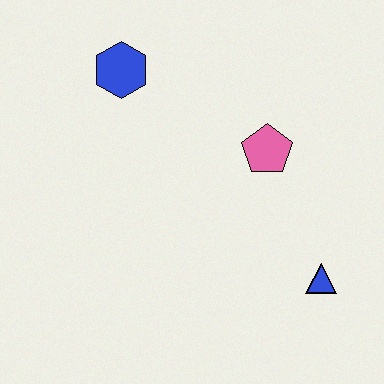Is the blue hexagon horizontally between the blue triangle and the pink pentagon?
No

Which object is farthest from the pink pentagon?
The blue hexagon is farthest from the pink pentagon.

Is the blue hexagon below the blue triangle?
No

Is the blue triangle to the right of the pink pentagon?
Yes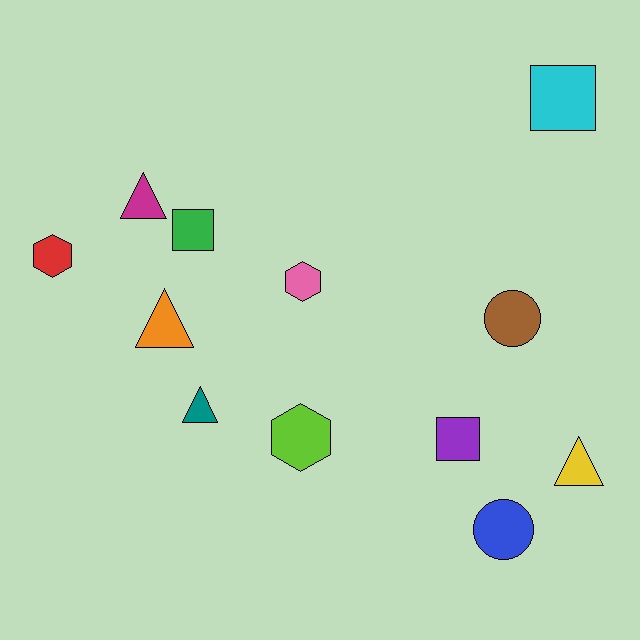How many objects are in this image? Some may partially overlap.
There are 12 objects.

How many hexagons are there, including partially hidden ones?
There are 3 hexagons.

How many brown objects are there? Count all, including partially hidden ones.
There is 1 brown object.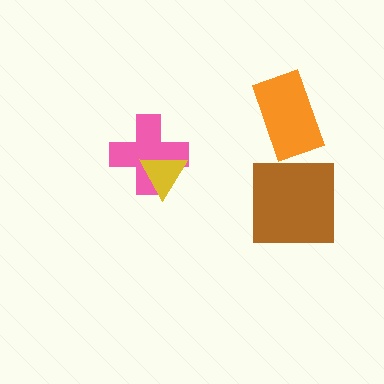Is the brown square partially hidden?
No, no other shape covers it.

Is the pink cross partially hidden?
Yes, it is partially covered by another shape.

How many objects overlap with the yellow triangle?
1 object overlaps with the yellow triangle.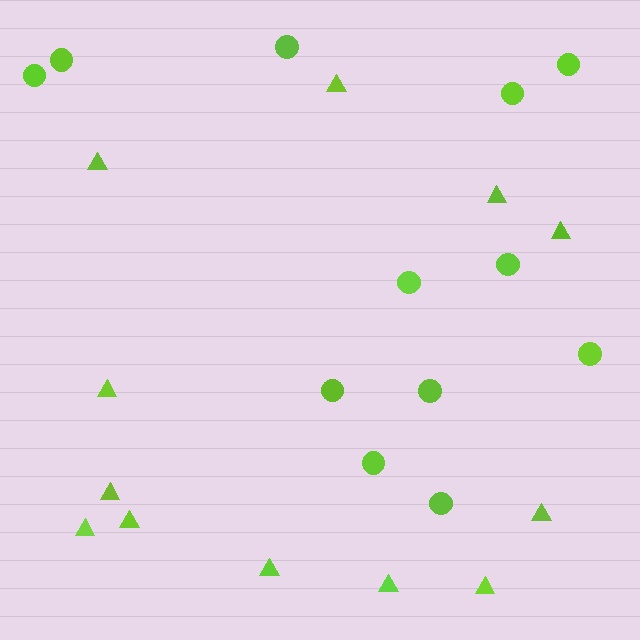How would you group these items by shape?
There are 2 groups: one group of triangles (12) and one group of circles (12).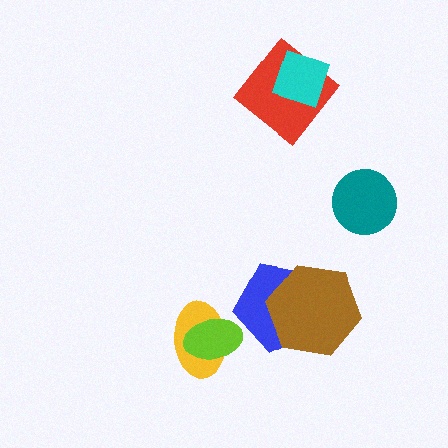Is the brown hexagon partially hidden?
No, no other shape covers it.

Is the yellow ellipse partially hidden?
Yes, it is partially covered by another shape.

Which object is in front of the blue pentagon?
The brown hexagon is in front of the blue pentagon.